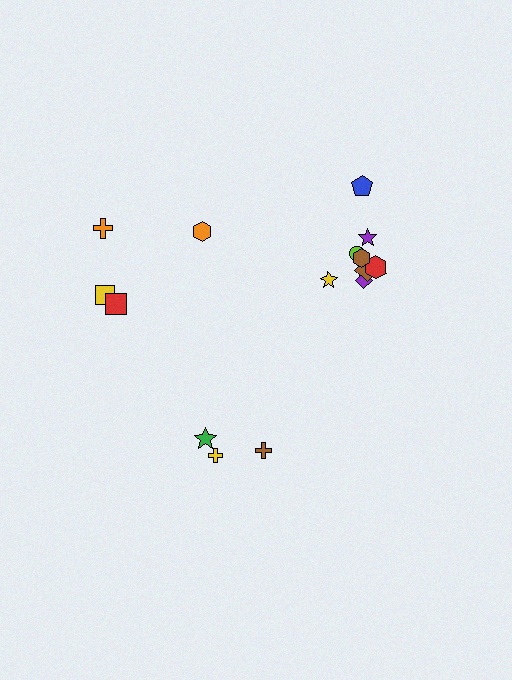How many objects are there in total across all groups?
There are 15 objects.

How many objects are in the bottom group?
There are 3 objects.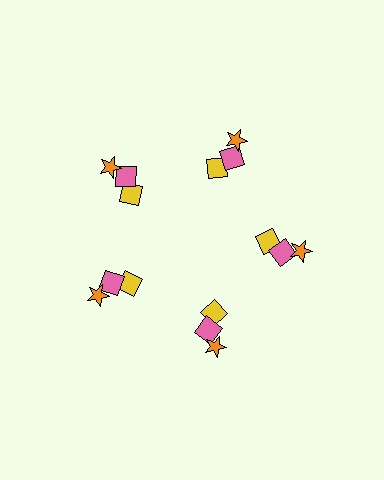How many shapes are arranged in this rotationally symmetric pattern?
There are 15 shapes, arranged in 5 groups of 3.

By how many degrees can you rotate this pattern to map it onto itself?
The pattern maps onto itself every 72 degrees of rotation.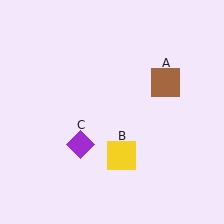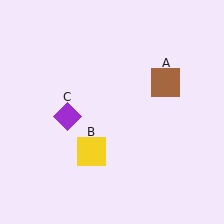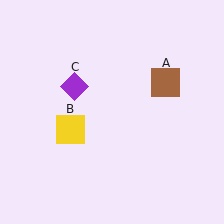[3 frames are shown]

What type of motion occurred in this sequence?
The yellow square (object B), purple diamond (object C) rotated clockwise around the center of the scene.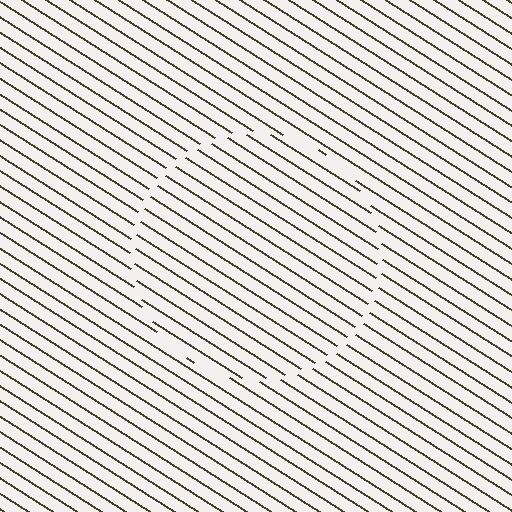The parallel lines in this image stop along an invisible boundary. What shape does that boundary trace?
An illusory circle. The interior of the shape contains the same grating, shifted by half a period — the contour is defined by the phase discontinuity where line-ends from the inner and outer gratings abut.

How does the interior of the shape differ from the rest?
The interior of the shape contains the same grating, shifted by half a period — the contour is defined by the phase discontinuity where line-ends from the inner and outer gratings abut.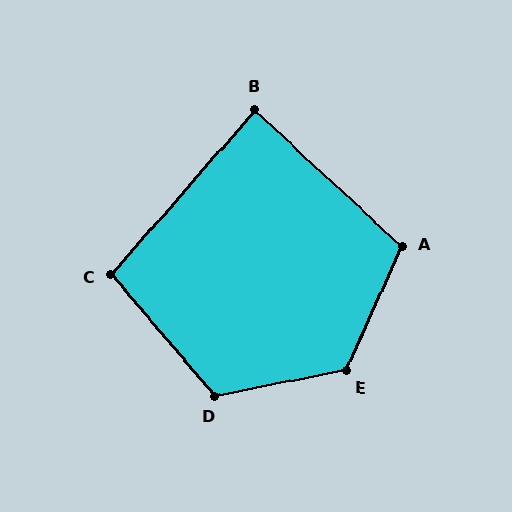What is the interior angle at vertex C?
Approximately 98 degrees (obtuse).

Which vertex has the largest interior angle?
E, at approximately 125 degrees.